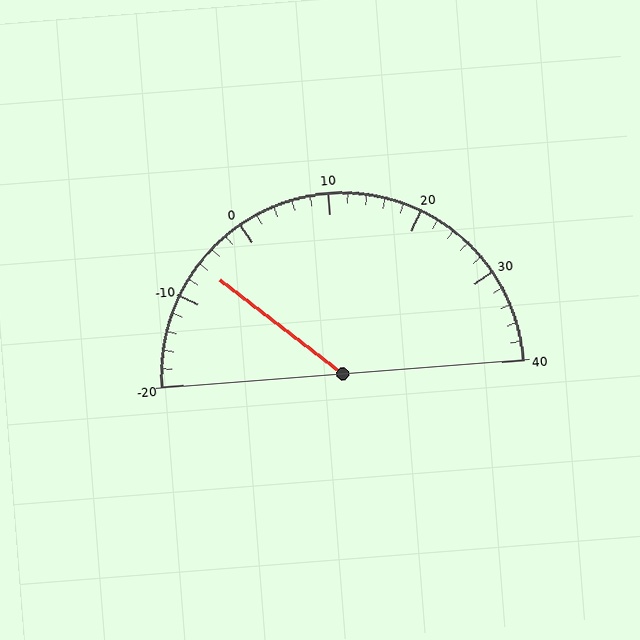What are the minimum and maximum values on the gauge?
The gauge ranges from -20 to 40.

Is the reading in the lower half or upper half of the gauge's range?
The reading is in the lower half of the range (-20 to 40).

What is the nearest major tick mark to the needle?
The nearest major tick mark is -10.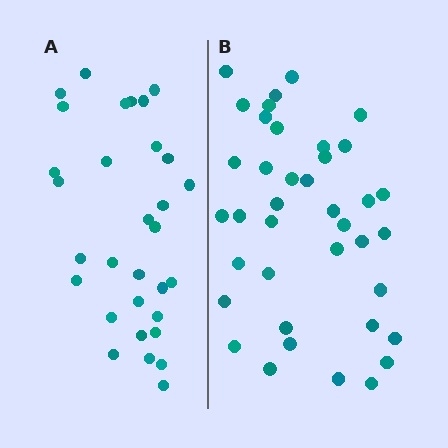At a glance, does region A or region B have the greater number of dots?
Region B (the right region) has more dots.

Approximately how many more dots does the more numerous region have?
Region B has roughly 8 or so more dots than region A.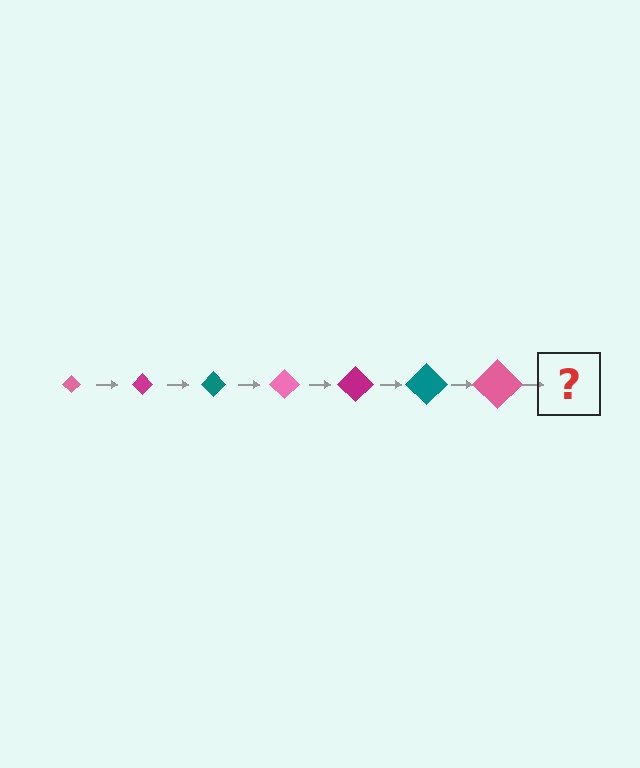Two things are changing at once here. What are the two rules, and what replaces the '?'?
The two rules are that the diamond grows larger each step and the color cycles through pink, magenta, and teal. The '?' should be a magenta diamond, larger than the previous one.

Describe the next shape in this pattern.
It should be a magenta diamond, larger than the previous one.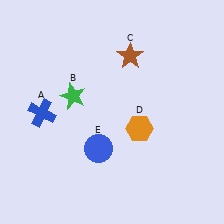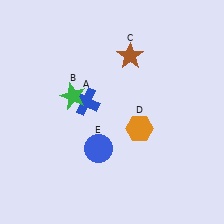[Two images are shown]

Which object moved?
The blue cross (A) moved right.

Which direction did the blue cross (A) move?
The blue cross (A) moved right.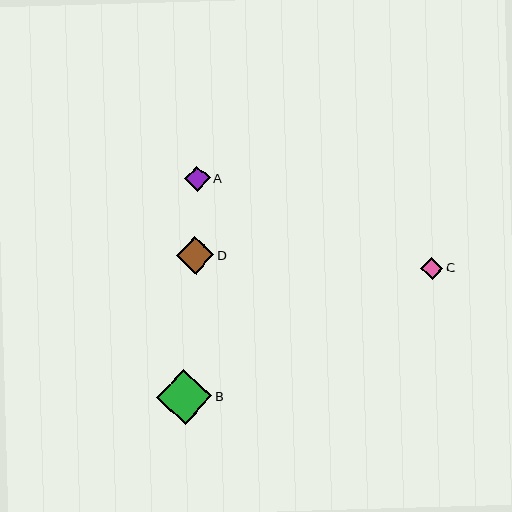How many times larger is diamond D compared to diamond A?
Diamond D is approximately 1.4 times the size of diamond A.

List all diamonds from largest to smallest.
From largest to smallest: B, D, A, C.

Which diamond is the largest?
Diamond B is the largest with a size of approximately 55 pixels.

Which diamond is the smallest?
Diamond C is the smallest with a size of approximately 22 pixels.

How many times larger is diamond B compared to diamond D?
Diamond B is approximately 1.5 times the size of diamond D.